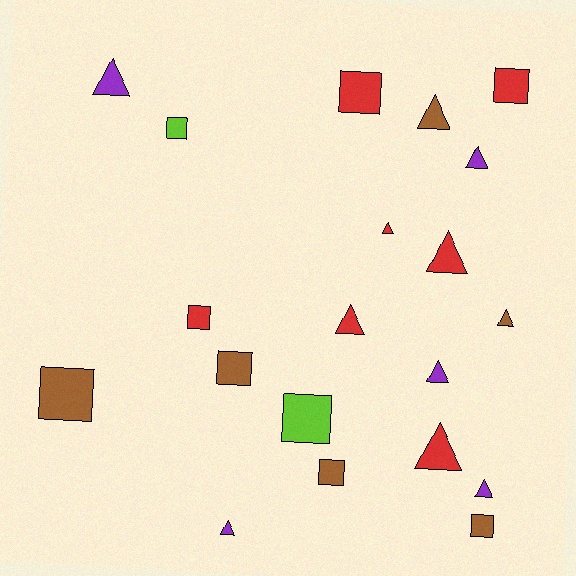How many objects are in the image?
There are 20 objects.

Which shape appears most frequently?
Triangle, with 11 objects.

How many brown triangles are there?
There are 2 brown triangles.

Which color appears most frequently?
Red, with 7 objects.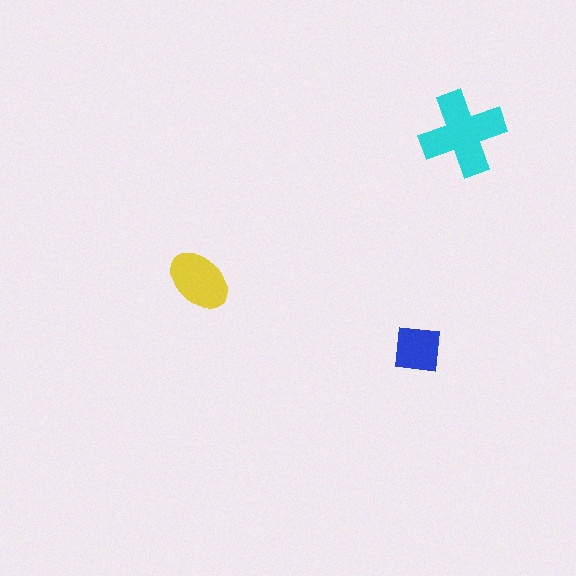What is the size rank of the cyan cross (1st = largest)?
1st.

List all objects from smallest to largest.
The blue square, the yellow ellipse, the cyan cross.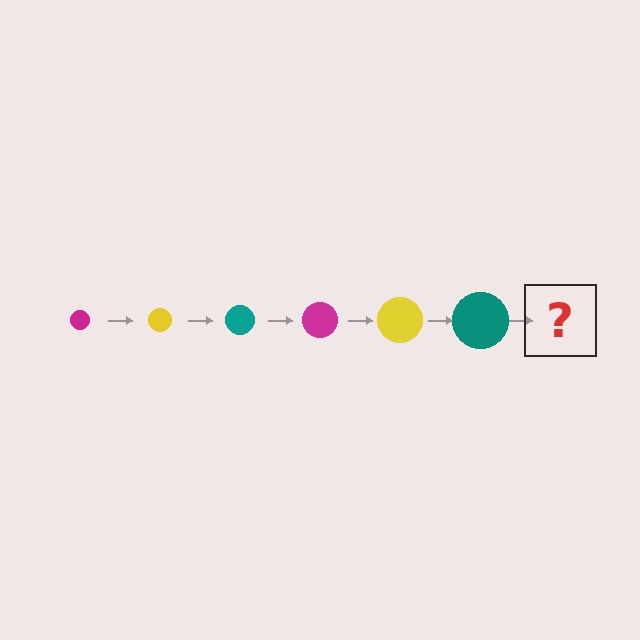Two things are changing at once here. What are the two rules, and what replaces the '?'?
The two rules are that the circle grows larger each step and the color cycles through magenta, yellow, and teal. The '?' should be a magenta circle, larger than the previous one.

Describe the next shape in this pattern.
It should be a magenta circle, larger than the previous one.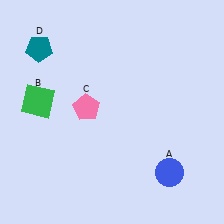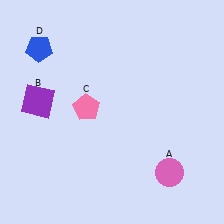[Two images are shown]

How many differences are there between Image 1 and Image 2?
There are 3 differences between the two images.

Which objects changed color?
A changed from blue to pink. B changed from green to purple. D changed from teal to blue.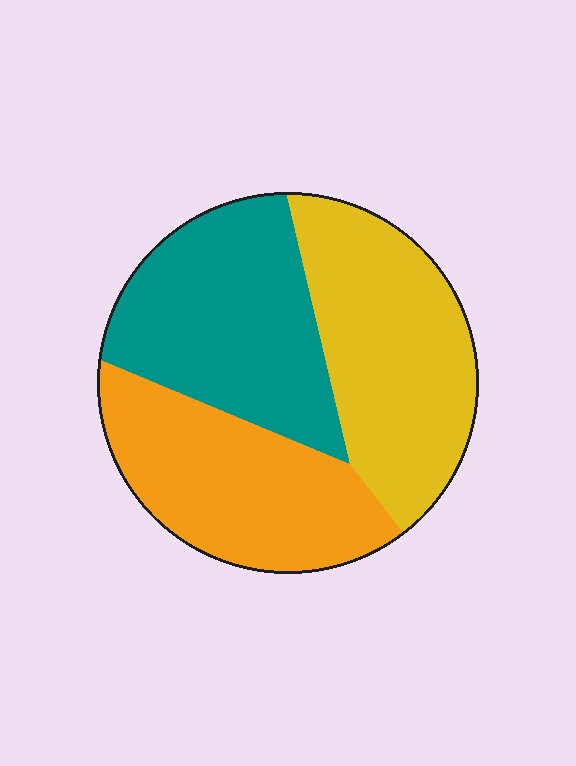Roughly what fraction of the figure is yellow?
Yellow covers around 35% of the figure.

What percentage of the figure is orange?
Orange takes up about one third (1/3) of the figure.